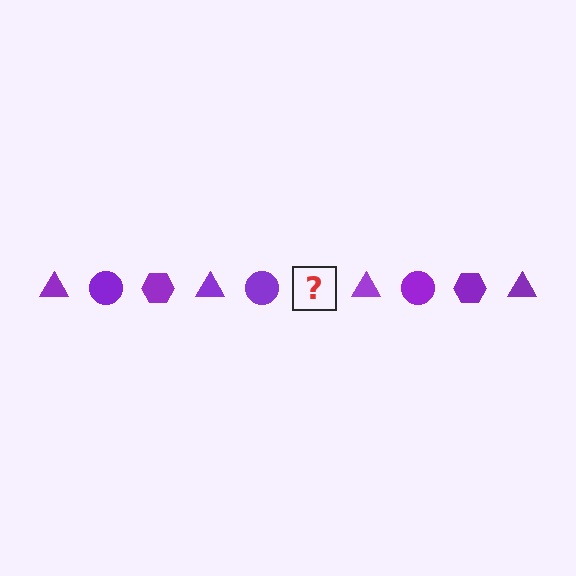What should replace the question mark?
The question mark should be replaced with a purple hexagon.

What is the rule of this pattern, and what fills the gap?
The rule is that the pattern cycles through triangle, circle, hexagon shapes in purple. The gap should be filled with a purple hexagon.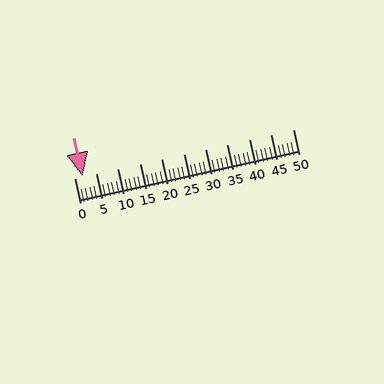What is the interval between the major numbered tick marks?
The major tick marks are spaced 5 units apart.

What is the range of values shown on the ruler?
The ruler shows values from 0 to 50.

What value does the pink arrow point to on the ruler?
The pink arrow points to approximately 2.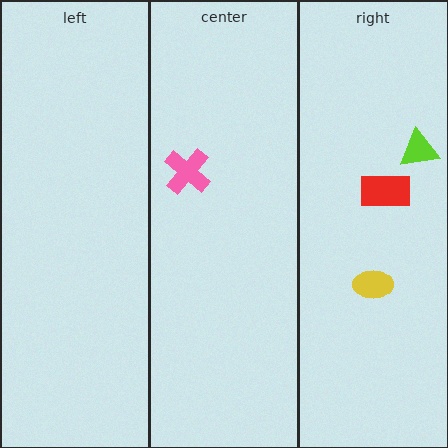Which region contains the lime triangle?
The right region.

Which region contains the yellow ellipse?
The right region.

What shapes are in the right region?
The yellow ellipse, the lime triangle, the red rectangle.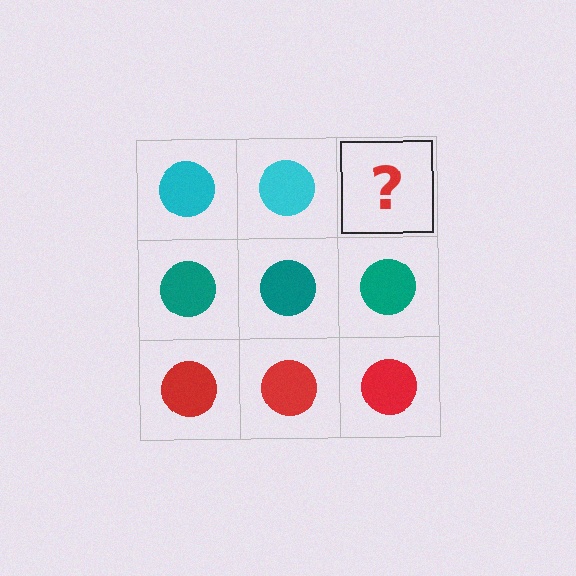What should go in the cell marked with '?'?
The missing cell should contain a cyan circle.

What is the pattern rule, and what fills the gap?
The rule is that each row has a consistent color. The gap should be filled with a cyan circle.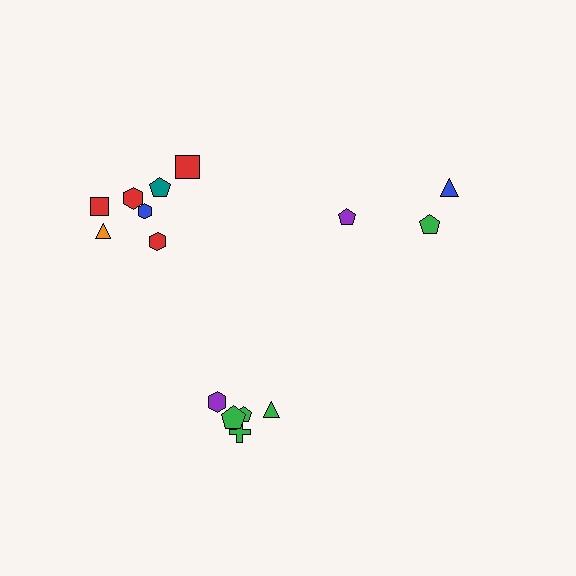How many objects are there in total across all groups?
There are 15 objects.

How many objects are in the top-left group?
There are 7 objects.